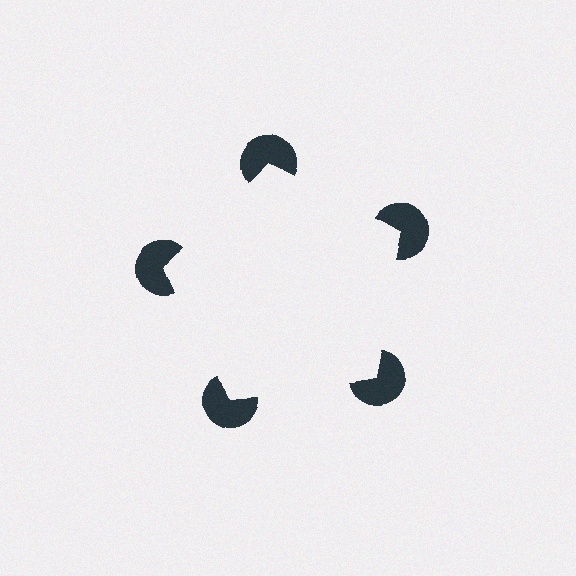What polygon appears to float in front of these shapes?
An illusory pentagon — its edges are inferred from the aligned wedge cuts in the pac-man discs, not physically drawn.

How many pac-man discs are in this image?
There are 5 — one at each vertex of the illusory pentagon.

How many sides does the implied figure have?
5 sides.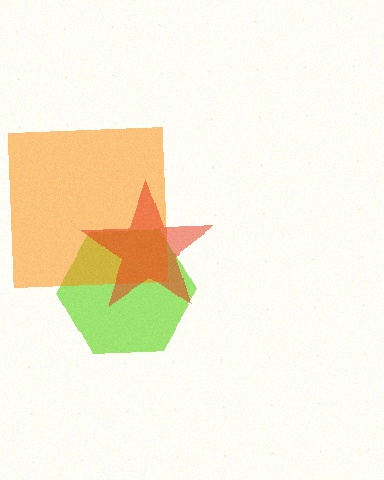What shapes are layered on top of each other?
The layered shapes are: a lime hexagon, an orange square, a red star.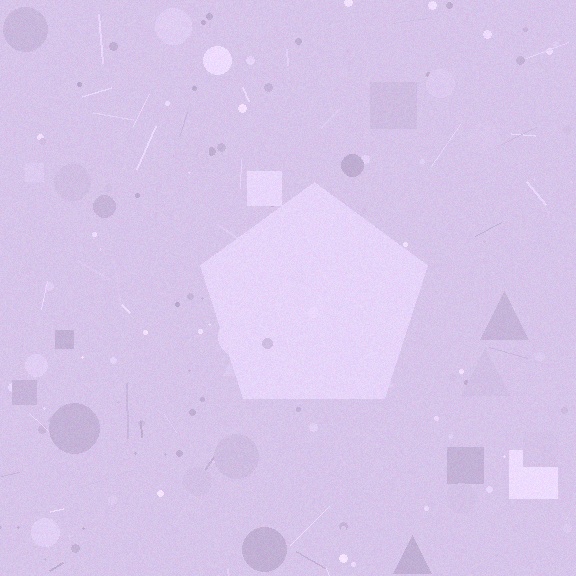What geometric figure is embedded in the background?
A pentagon is embedded in the background.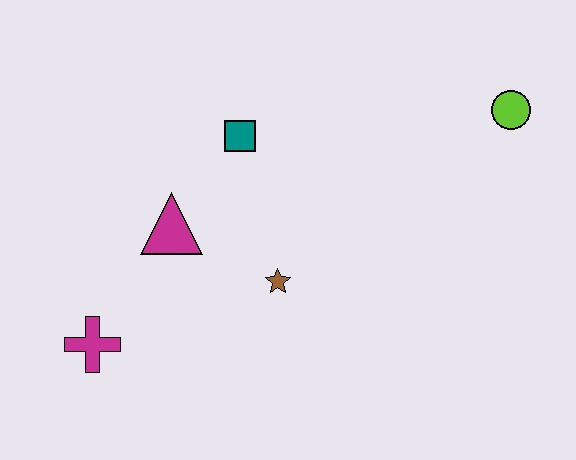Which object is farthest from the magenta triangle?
The lime circle is farthest from the magenta triangle.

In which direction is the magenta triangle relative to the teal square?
The magenta triangle is below the teal square.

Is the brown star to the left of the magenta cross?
No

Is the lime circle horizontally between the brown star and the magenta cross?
No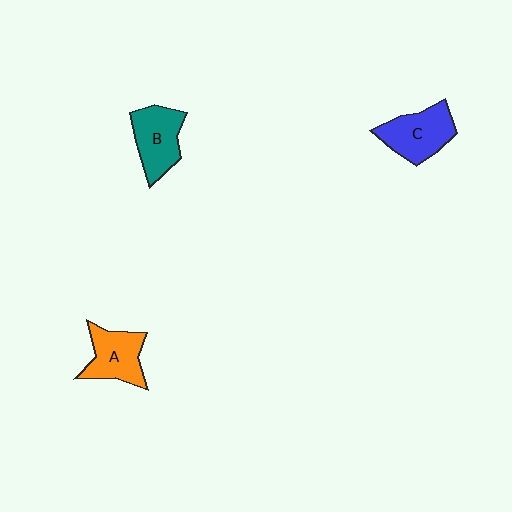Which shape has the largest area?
Shape C (blue).